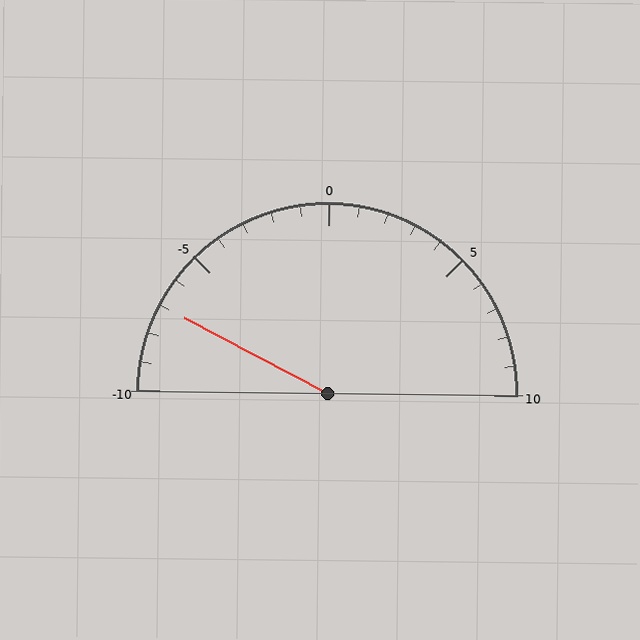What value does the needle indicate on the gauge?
The needle indicates approximately -7.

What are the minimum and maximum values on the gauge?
The gauge ranges from -10 to 10.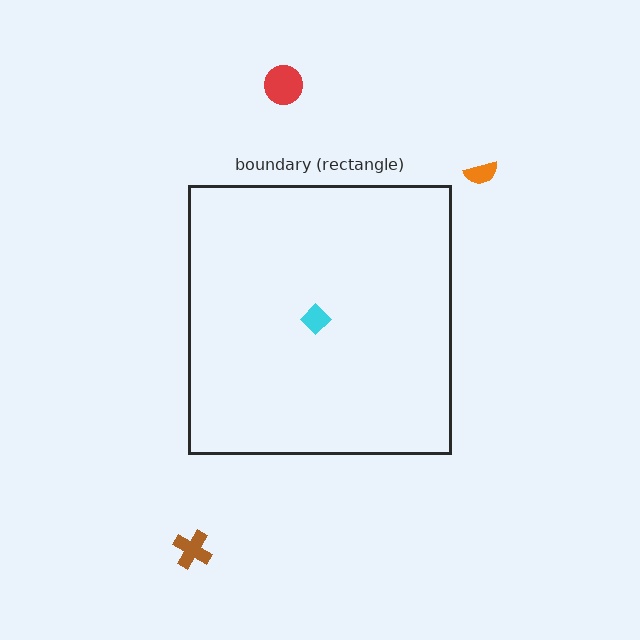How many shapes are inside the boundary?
1 inside, 3 outside.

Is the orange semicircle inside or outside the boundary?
Outside.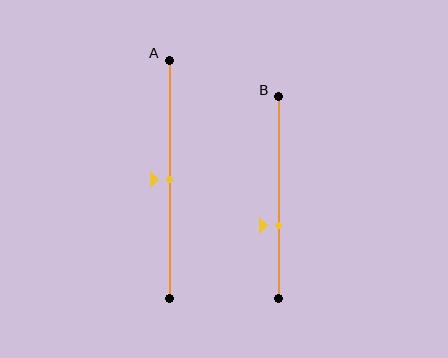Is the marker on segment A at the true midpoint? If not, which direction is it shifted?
Yes, the marker on segment A is at the true midpoint.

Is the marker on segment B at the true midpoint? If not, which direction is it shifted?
No, the marker on segment B is shifted downward by about 14% of the segment length.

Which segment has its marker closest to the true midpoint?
Segment A has its marker closest to the true midpoint.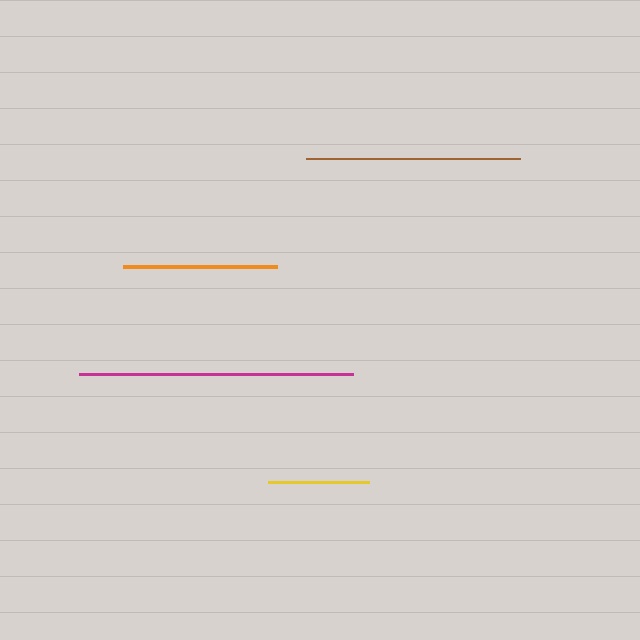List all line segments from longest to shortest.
From longest to shortest: magenta, brown, orange, yellow.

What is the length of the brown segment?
The brown segment is approximately 214 pixels long.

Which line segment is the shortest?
The yellow line is the shortest at approximately 102 pixels.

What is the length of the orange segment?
The orange segment is approximately 154 pixels long.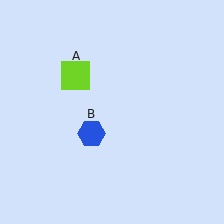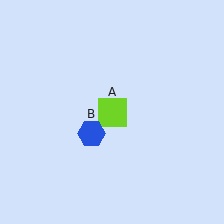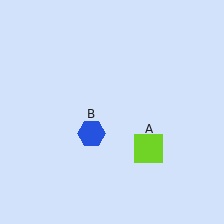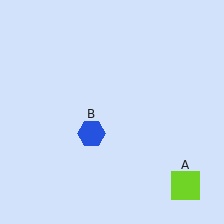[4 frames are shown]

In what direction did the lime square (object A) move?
The lime square (object A) moved down and to the right.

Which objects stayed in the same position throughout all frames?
Blue hexagon (object B) remained stationary.